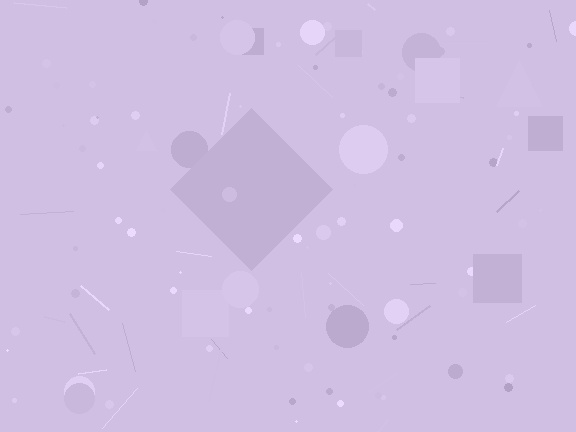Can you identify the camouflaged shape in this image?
The camouflaged shape is a diamond.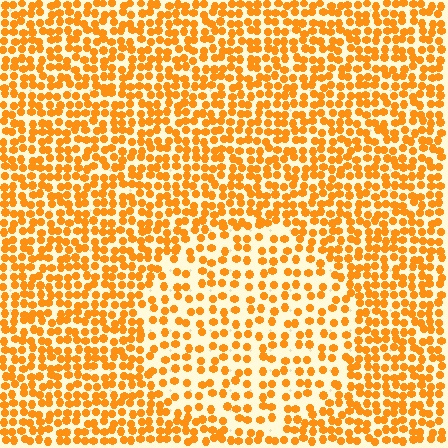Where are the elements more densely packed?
The elements are more densely packed outside the circle boundary.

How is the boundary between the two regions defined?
The boundary is defined by a change in element density (approximately 1.8x ratio). All elements are the same color, size, and shape.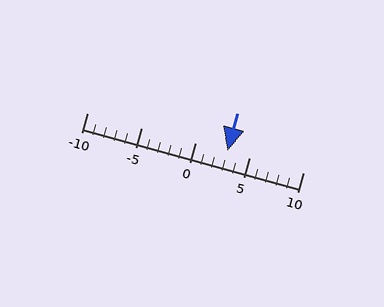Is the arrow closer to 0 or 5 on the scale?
The arrow is closer to 5.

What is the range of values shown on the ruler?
The ruler shows values from -10 to 10.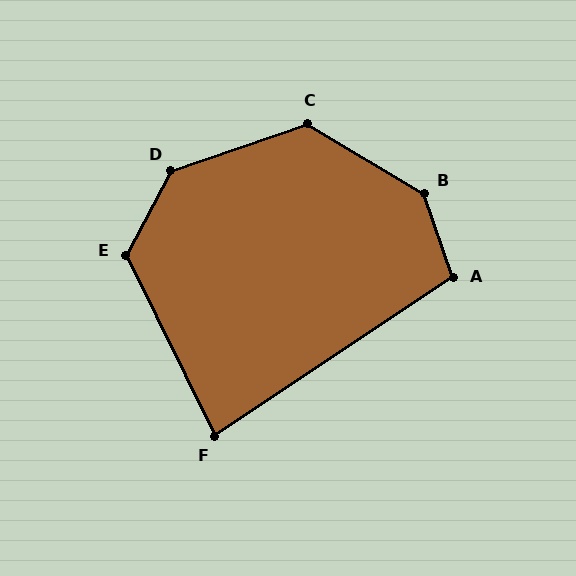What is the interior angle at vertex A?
Approximately 105 degrees (obtuse).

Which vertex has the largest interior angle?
B, at approximately 140 degrees.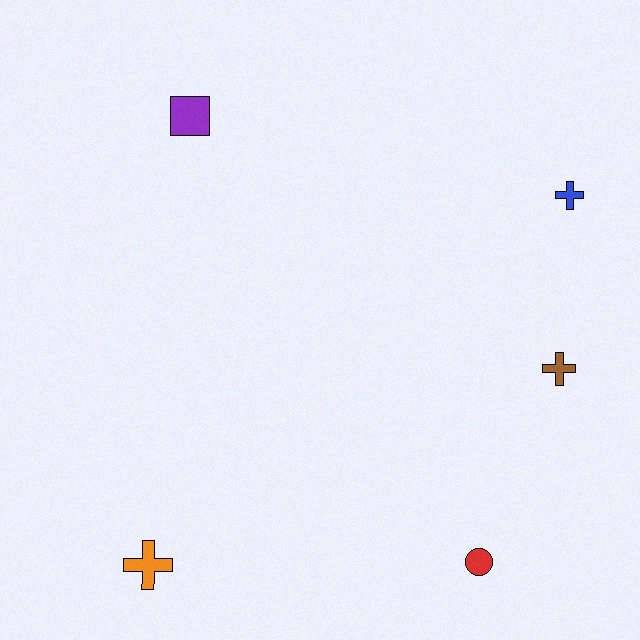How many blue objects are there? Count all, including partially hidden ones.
There is 1 blue object.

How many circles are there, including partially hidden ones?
There is 1 circle.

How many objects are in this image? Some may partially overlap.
There are 5 objects.